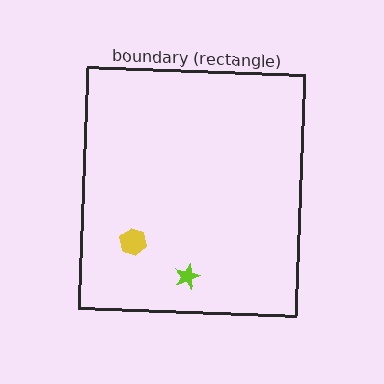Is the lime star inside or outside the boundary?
Inside.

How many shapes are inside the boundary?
2 inside, 0 outside.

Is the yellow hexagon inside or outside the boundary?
Inside.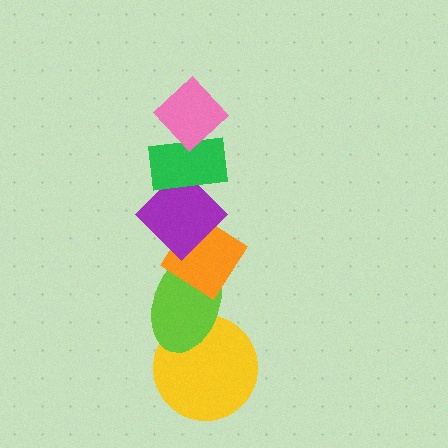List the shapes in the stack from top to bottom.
From top to bottom: the pink diamond, the green rectangle, the purple diamond, the orange diamond, the lime ellipse, the yellow circle.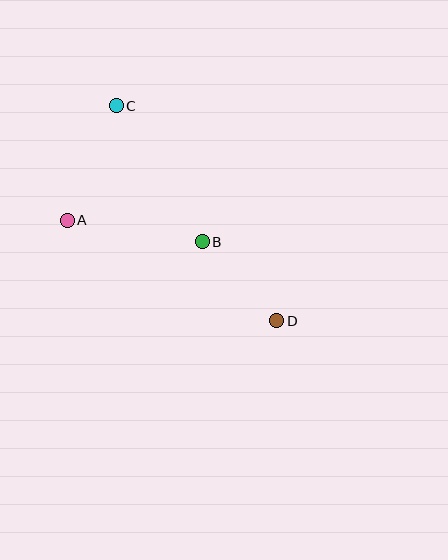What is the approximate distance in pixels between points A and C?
The distance between A and C is approximately 125 pixels.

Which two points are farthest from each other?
Points C and D are farthest from each other.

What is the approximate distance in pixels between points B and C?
The distance between B and C is approximately 161 pixels.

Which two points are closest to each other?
Points B and D are closest to each other.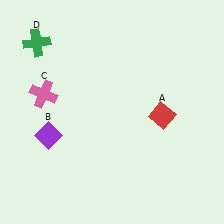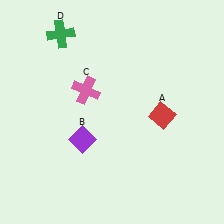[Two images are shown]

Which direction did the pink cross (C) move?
The pink cross (C) moved right.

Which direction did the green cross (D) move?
The green cross (D) moved right.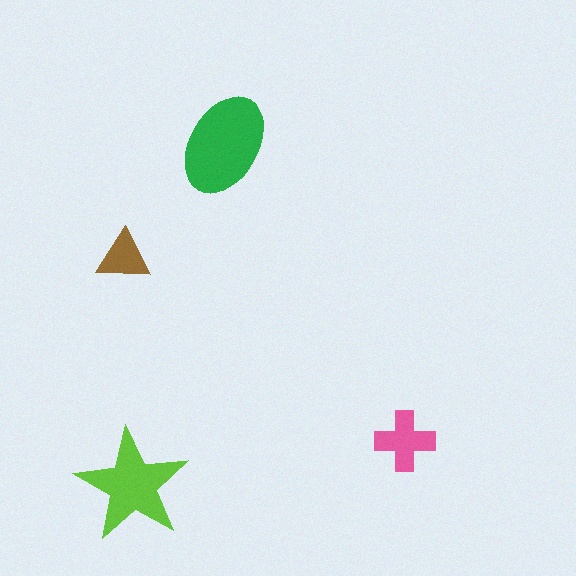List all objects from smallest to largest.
The brown triangle, the pink cross, the lime star, the green ellipse.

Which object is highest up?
The green ellipse is topmost.